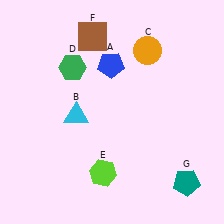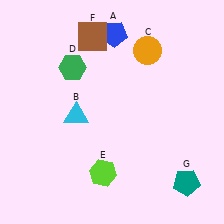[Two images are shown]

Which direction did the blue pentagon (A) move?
The blue pentagon (A) moved up.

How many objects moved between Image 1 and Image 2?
1 object moved between the two images.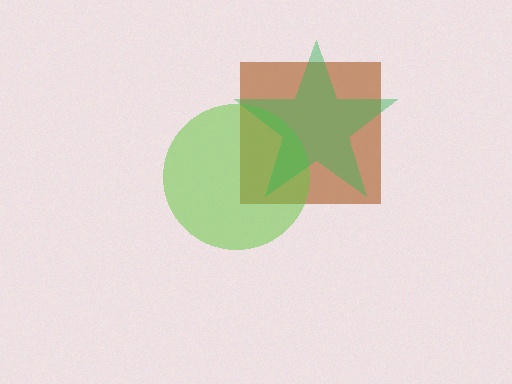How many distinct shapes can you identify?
There are 3 distinct shapes: a brown square, a lime circle, a green star.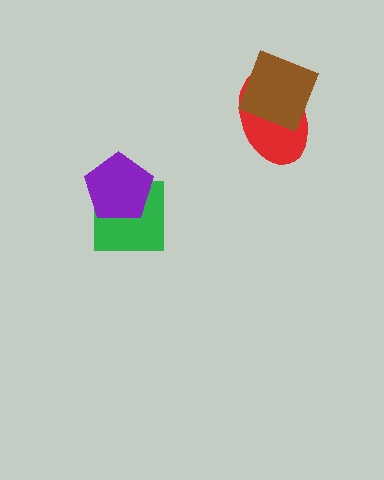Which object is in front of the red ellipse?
The brown diamond is in front of the red ellipse.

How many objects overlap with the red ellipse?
1 object overlaps with the red ellipse.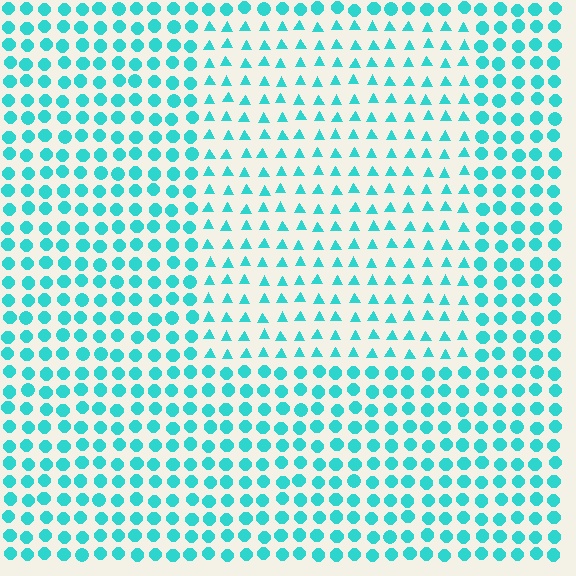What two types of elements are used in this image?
The image uses triangles inside the rectangle region and circles outside it.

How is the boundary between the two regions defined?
The boundary is defined by a change in element shape: triangles inside vs. circles outside. All elements share the same color and spacing.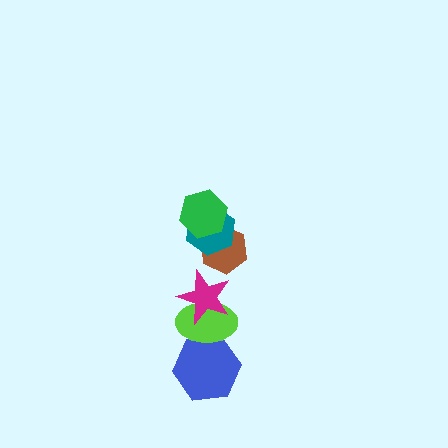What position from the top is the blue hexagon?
The blue hexagon is 6th from the top.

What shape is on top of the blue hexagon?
The lime ellipse is on top of the blue hexagon.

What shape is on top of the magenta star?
The brown hexagon is on top of the magenta star.